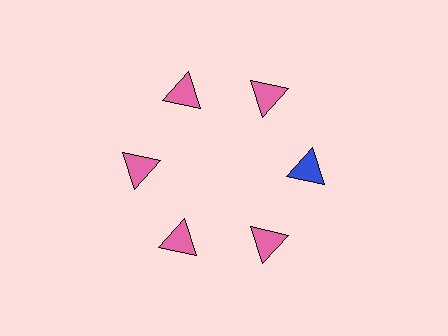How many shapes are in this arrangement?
There are 6 shapes arranged in a ring pattern.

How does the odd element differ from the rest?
It has a different color: blue instead of pink.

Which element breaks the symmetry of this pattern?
The blue triangle at roughly the 3 o'clock position breaks the symmetry. All other shapes are pink triangles.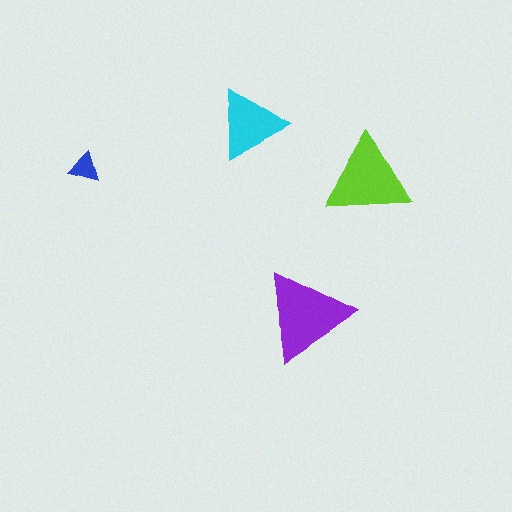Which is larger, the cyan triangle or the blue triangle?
The cyan one.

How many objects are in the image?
There are 4 objects in the image.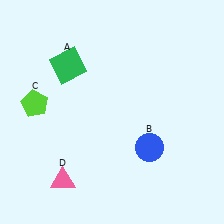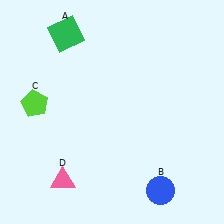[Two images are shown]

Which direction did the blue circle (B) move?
The blue circle (B) moved down.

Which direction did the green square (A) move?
The green square (A) moved up.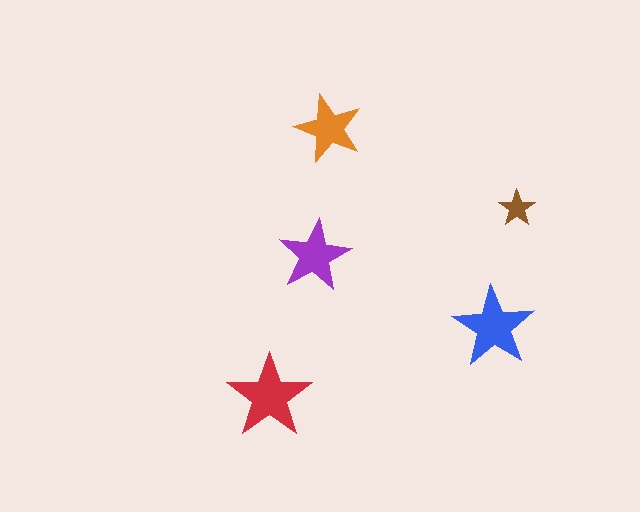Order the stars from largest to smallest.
the red one, the blue one, the purple one, the orange one, the brown one.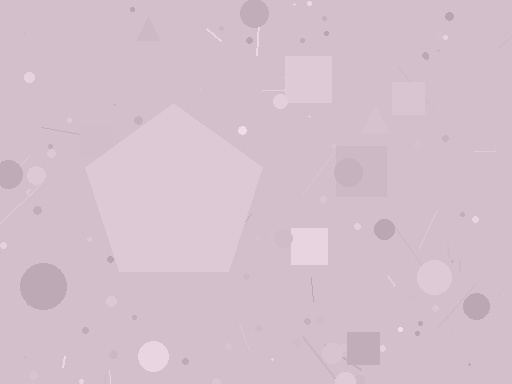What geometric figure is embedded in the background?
A pentagon is embedded in the background.